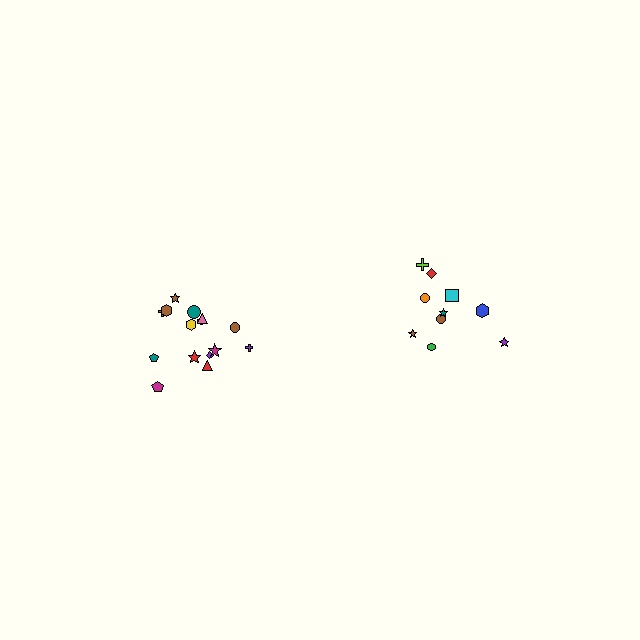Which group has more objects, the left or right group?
The left group.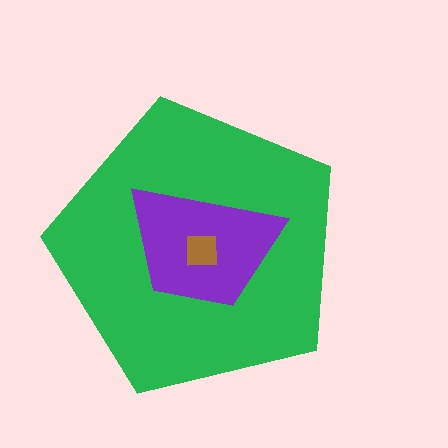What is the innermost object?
The brown square.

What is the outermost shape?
The green pentagon.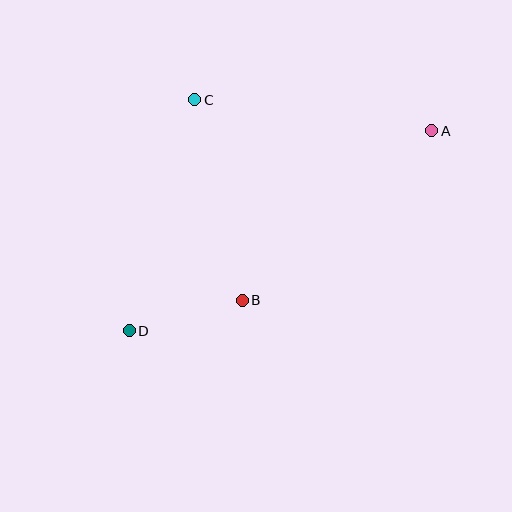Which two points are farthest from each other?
Points A and D are farthest from each other.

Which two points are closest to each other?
Points B and D are closest to each other.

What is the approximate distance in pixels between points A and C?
The distance between A and C is approximately 239 pixels.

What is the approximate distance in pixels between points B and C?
The distance between B and C is approximately 206 pixels.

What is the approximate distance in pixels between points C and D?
The distance between C and D is approximately 240 pixels.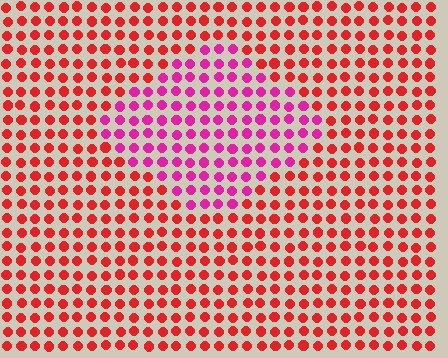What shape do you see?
I see a diamond.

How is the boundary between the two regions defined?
The boundary is defined purely by a slight shift in hue (about 40 degrees). Spacing, size, and orientation are identical on both sides.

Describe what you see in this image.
The image is filled with small red elements in a uniform arrangement. A diamond-shaped region is visible where the elements are tinted to a slightly different hue, forming a subtle color boundary.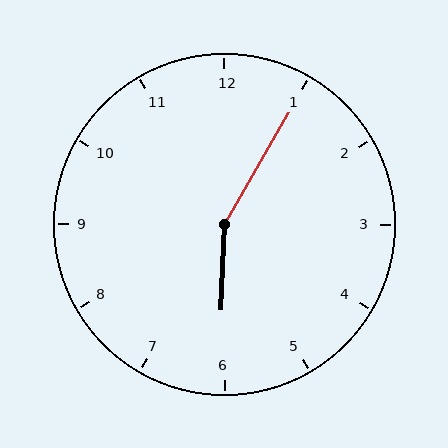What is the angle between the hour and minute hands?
Approximately 152 degrees.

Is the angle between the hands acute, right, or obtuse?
It is obtuse.